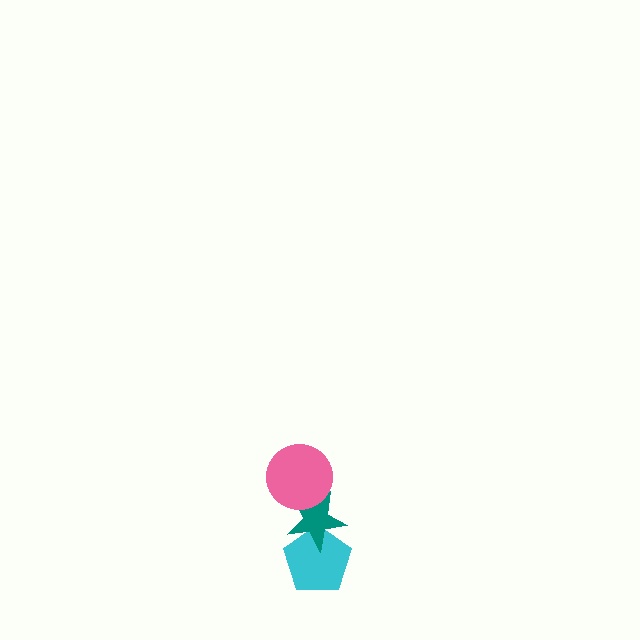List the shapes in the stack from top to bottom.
From top to bottom: the pink circle, the teal star, the cyan pentagon.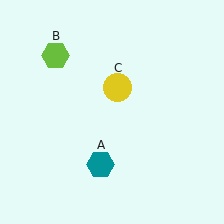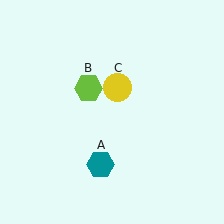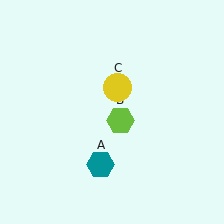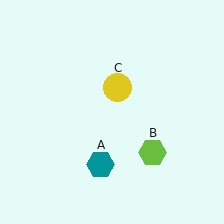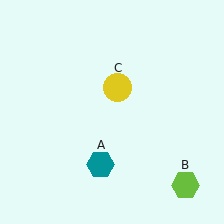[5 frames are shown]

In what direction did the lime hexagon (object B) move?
The lime hexagon (object B) moved down and to the right.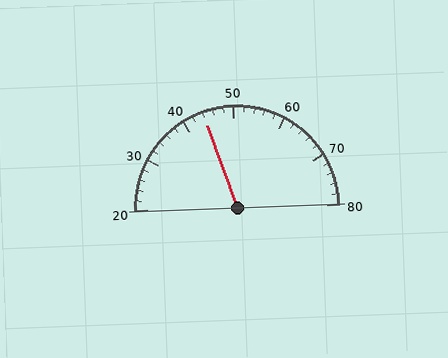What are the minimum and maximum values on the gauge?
The gauge ranges from 20 to 80.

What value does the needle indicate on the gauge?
The needle indicates approximately 44.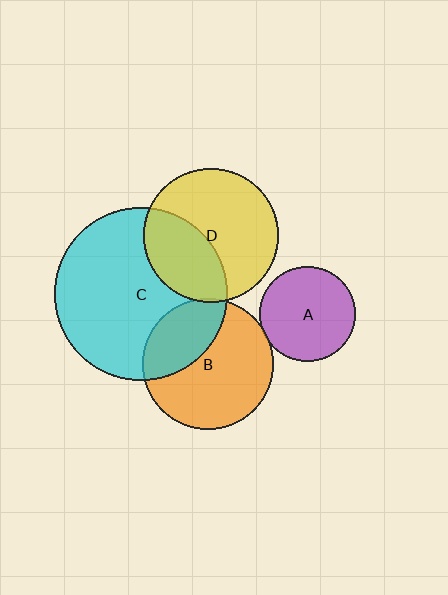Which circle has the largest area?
Circle C (cyan).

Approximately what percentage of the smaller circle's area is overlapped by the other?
Approximately 5%.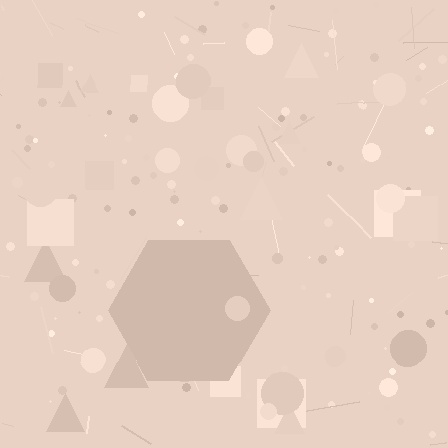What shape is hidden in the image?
A hexagon is hidden in the image.